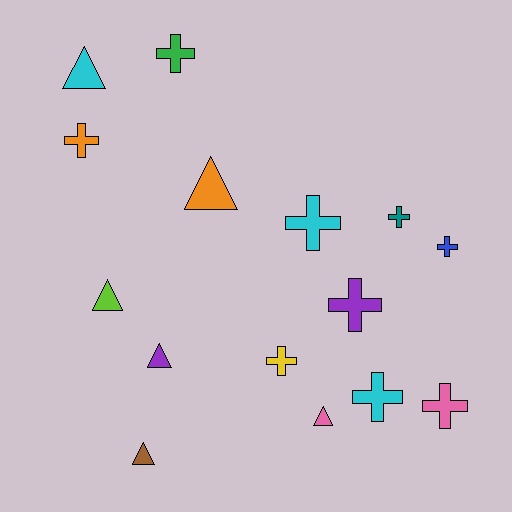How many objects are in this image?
There are 15 objects.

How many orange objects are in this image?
There are 2 orange objects.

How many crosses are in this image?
There are 9 crosses.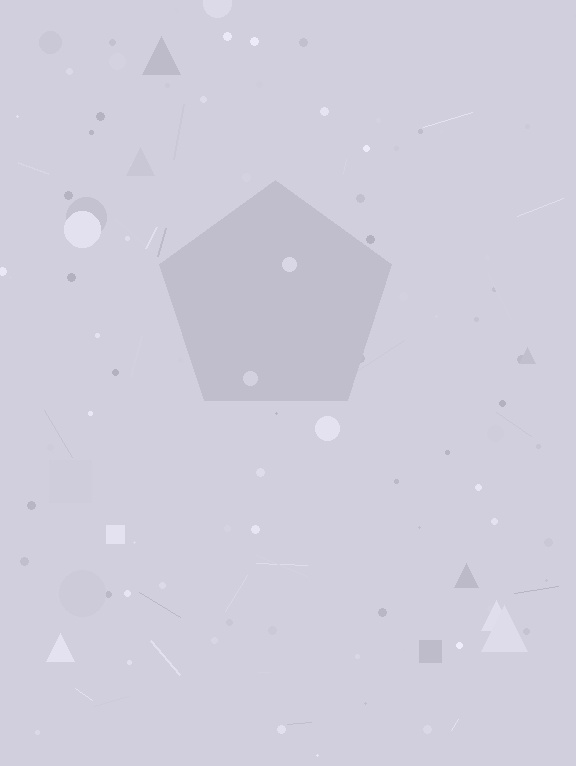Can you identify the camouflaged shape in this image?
The camouflaged shape is a pentagon.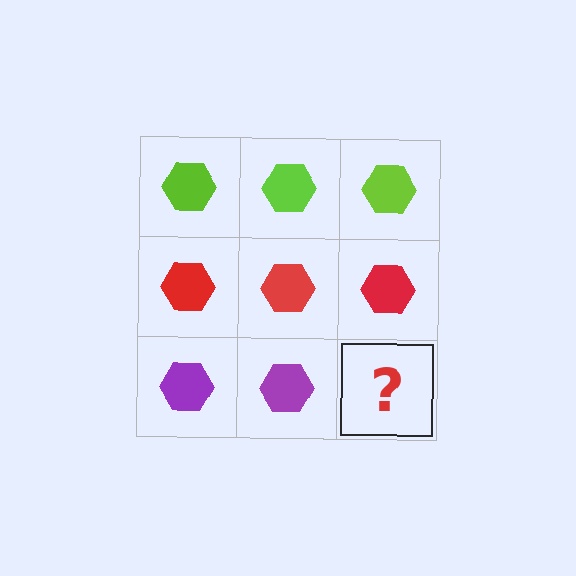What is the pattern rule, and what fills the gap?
The rule is that each row has a consistent color. The gap should be filled with a purple hexagon.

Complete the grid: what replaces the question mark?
The question mark should be replaced with a purple hexagon.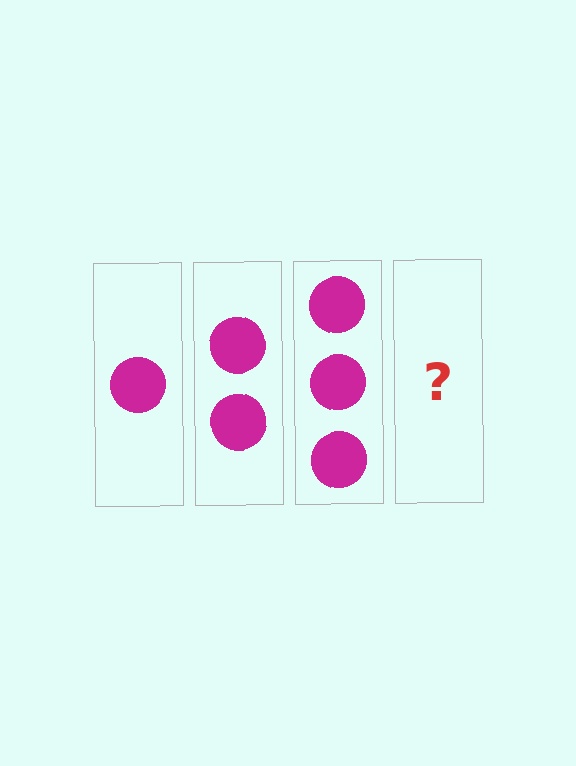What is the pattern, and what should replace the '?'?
The pattern is that each step adds one more circle. The '?' should be 4 circles.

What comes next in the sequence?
The next element should be 4 circles.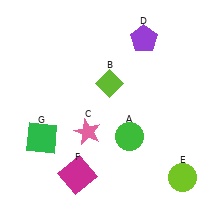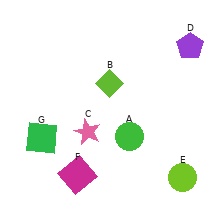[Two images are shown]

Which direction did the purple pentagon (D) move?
The purple pentagon (D) moved right.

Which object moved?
The purple pentagon (D) moved right.